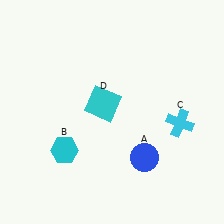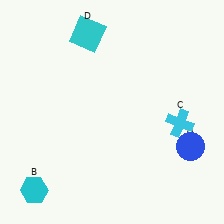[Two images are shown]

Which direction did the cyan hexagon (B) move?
The cyan hexagon (B) moved down.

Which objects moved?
The objects that moved are: the blue circle (A), the cyan hexagon (B), the cyan square (D).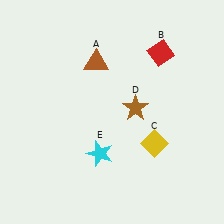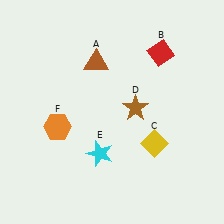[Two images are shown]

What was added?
An orange hexagon (F) was added in Image 2.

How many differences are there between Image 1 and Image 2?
There is 1 difference between the two images.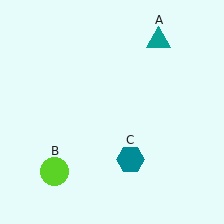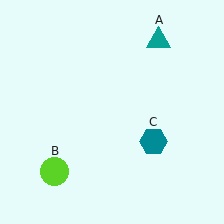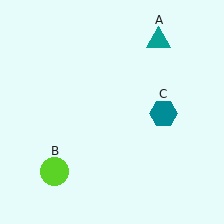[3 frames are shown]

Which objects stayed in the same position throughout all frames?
Teal triangle (object A) and lime circle (object B) remained stationary.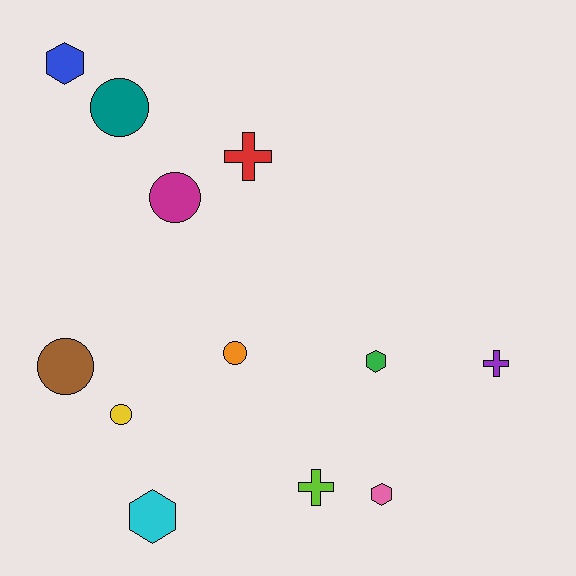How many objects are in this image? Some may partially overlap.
There are 12 objects.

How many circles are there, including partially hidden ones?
There are 5 circles.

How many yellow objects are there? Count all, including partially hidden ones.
There is 1 yellow object.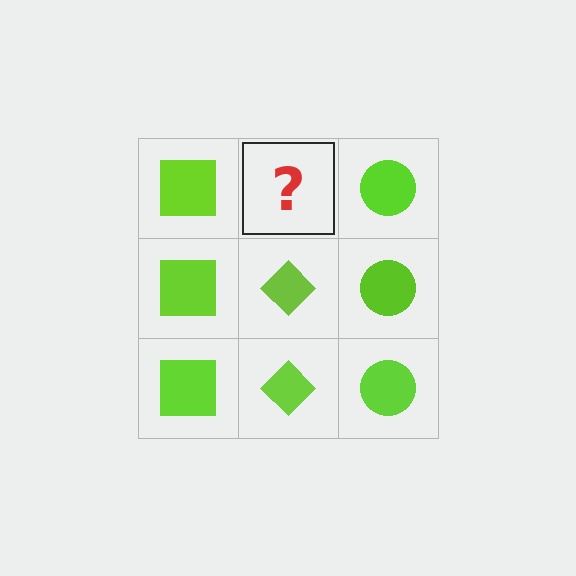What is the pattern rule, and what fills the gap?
The rule is that each column has a consistent shape. The gap should be filled with a lime diamond.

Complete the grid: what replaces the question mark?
The question mark should be replaced with a lime diamond.